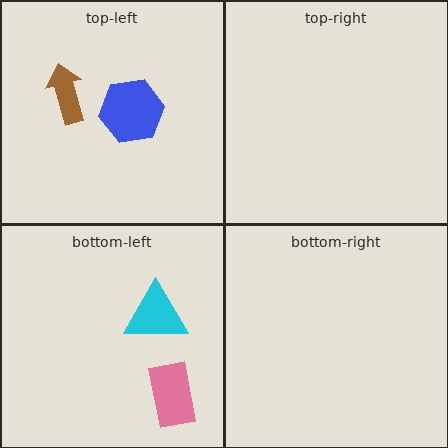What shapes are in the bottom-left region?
The pink rectangle, the cyan triangle.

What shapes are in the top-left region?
The brown arrow, the blue hexagon.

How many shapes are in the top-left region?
2.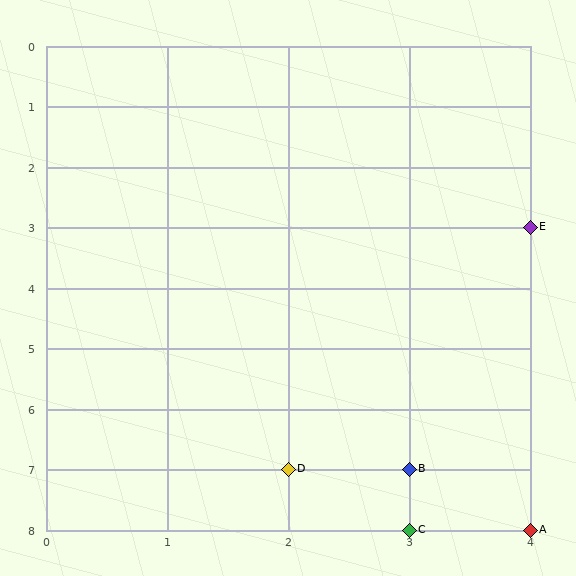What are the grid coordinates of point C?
Point C is at grid coordinates (3, 8).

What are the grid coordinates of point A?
Point A is at grid coordinates (4, 8).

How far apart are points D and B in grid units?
Points D and B are 1 column apart.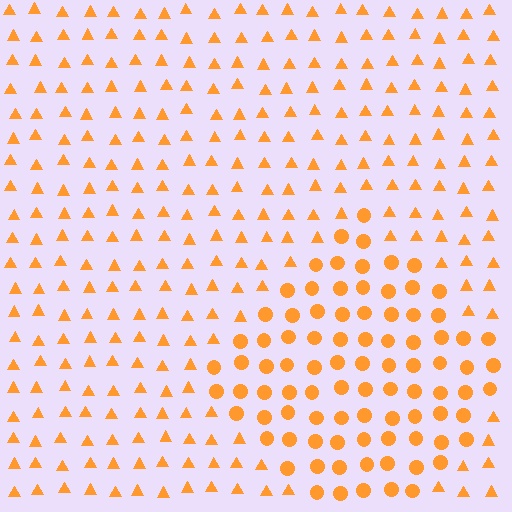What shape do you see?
I see a diamond.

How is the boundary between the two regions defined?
The boundary is defined by a change in element shape: circles inside vs. triangles outside. All elements share the same color and spacing.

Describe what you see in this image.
The image is filled with small orange elements arranged in a uniform grid. A diamond-shaped region contains circles, while the surrounding area contains triangles. The boundary is defined purely by the change in element shape.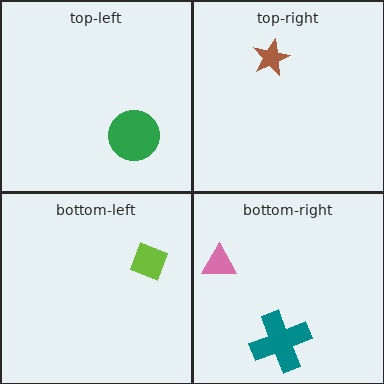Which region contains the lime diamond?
The bottom-left region.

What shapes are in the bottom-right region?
The teal cross, the pink triangle.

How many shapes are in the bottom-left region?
1.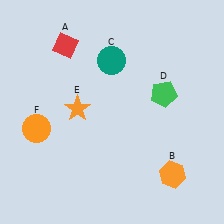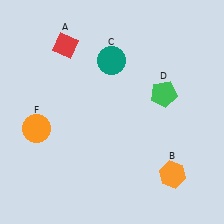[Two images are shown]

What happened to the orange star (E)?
The orange star (E) was removed in Image 2. It was in the top-left area of Image 1.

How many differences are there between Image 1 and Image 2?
There is 1 difference between the two images.